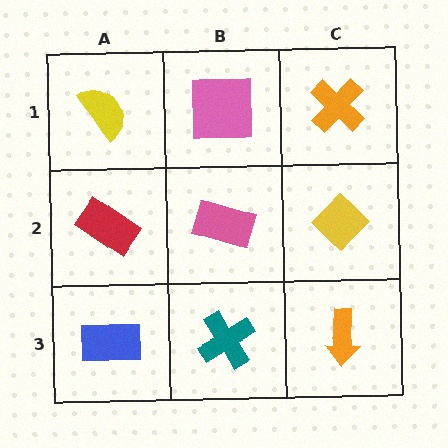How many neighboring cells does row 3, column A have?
2.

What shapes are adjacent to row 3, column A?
A red rectangle (row 2, column A), a teal cross (row 3, column B).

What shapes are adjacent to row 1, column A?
A red rectangle (row 2, column A), a pink square (row 1, column B).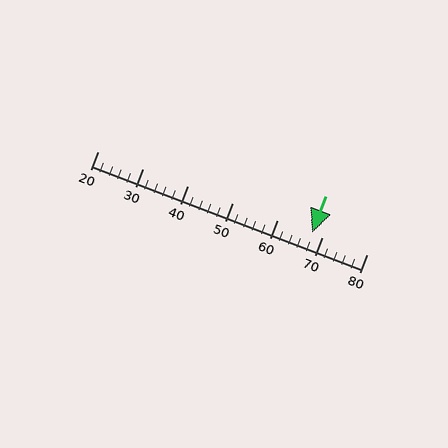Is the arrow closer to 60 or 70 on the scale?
The arrow is closer to 70.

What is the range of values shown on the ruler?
The ruler shows values from 20 to 80.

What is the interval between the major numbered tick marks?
The major tick marks are spaced 10 units apart.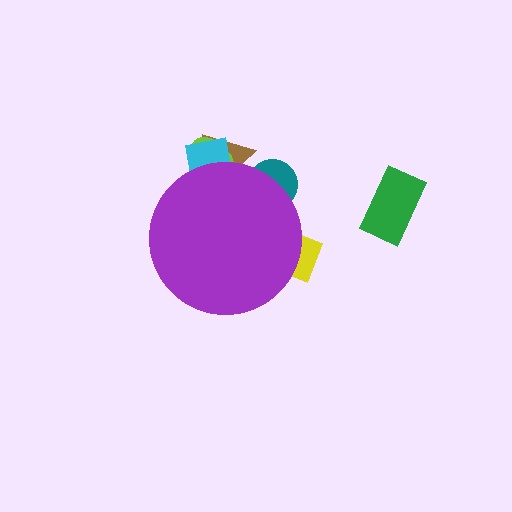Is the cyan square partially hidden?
Yes, the cyan square is partially hidden behind the purple circle.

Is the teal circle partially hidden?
Yes, the teal circle is partially hidden behind the purple circle.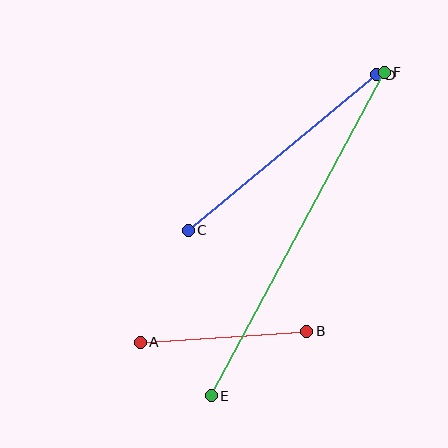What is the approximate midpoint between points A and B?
The midpoint is at approximately (223, 337) pixels.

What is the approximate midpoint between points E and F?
The midpoint is at approximately (298, 234) pixels.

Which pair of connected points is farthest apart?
Points E and F are farthest apart.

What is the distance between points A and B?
The distance is approximately 167 pixels.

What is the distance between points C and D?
The distance is approximately 244 pixels.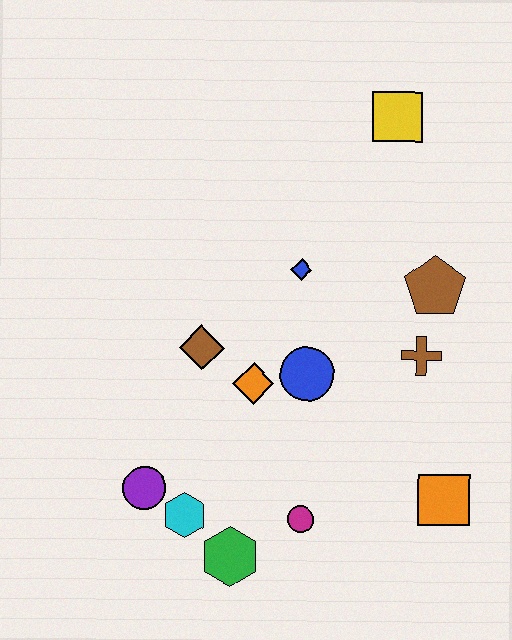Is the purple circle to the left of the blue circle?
Yes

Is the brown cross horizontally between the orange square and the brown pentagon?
No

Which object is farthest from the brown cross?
The purple circle is farthest from the brown cross.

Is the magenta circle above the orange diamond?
No